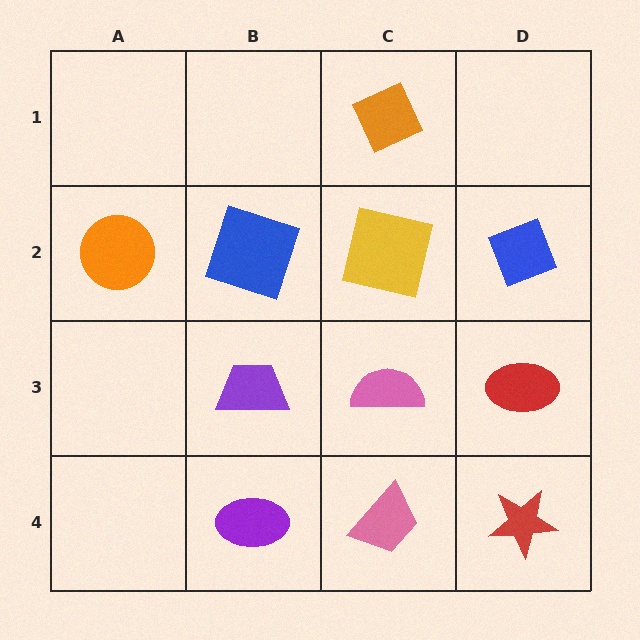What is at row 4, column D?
A red star.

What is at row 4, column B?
A purple ellipse.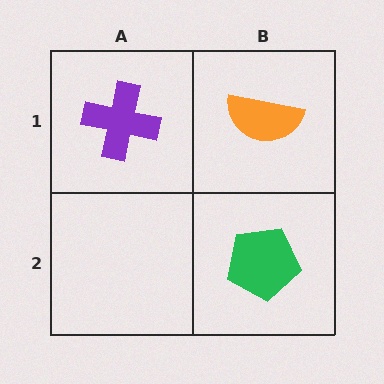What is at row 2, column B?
A green pentagon.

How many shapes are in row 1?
2 shapes.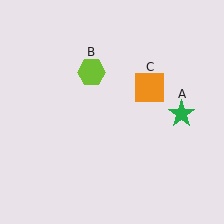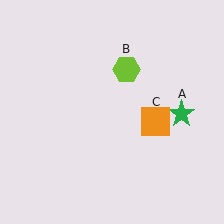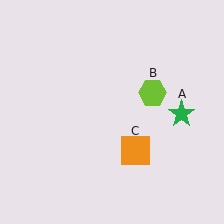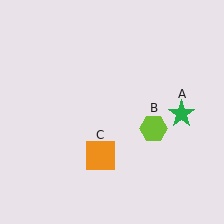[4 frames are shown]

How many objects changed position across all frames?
2 objects changed position: lime hexagon (object B), orange square (object C).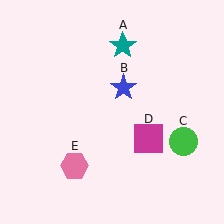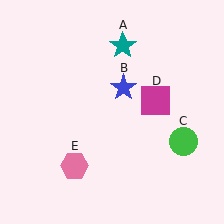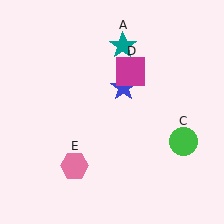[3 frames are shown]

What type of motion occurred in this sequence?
The magenta square (object D) rotated counterclockwise around the center of the scene.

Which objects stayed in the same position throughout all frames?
Teal star (object A) and blue star (object B) and green circle (object C) and pink hexagon (object E) remained stationary.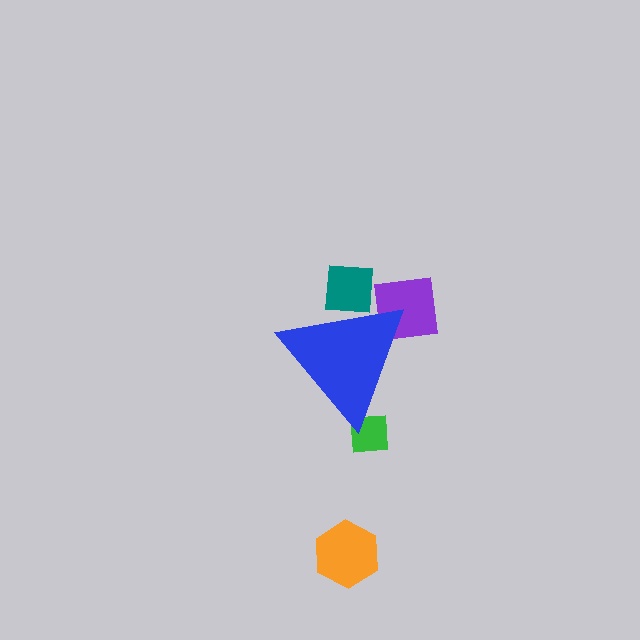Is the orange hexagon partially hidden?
No, the orange hexagon is fully visible.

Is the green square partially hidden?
Yes, the green square is partially hidden behind the blue triangle.